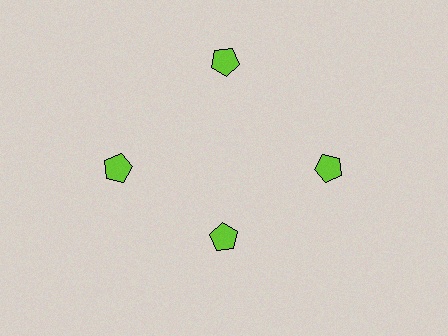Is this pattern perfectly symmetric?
No. The 4 lime pentagons are arranged in a ring, but one element near the 6 o'clock position is pulled inward toward the center, breaking the 4-fold rotational symmetry.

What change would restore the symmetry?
The symmetry would be restored by moving it outward, back onto the ring so that all 4 pentagons sit at equal angles and equal distance from the center.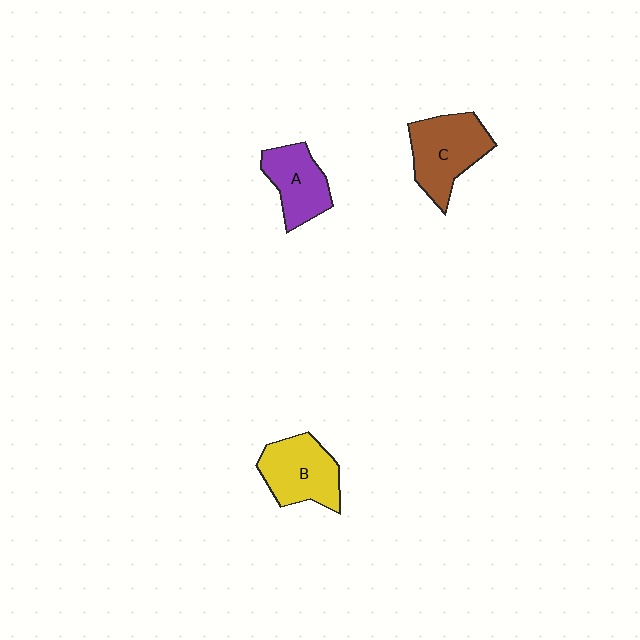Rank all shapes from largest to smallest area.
From largest to smallest: C (brown), B (yellow), A (purple).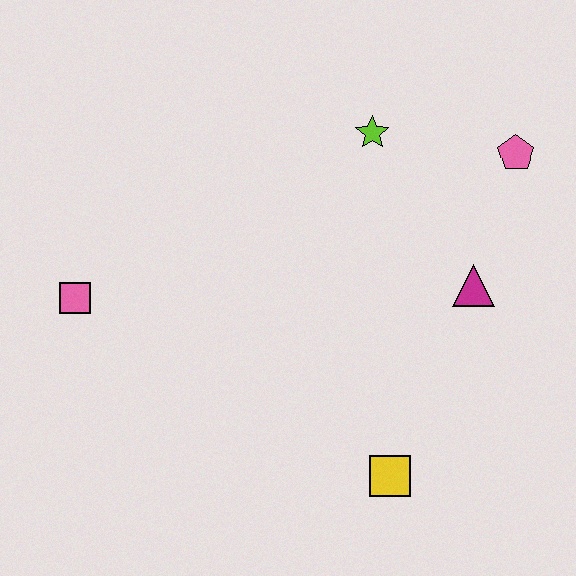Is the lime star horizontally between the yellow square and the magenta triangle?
No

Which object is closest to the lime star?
The pink pentagon is closest to the lime star.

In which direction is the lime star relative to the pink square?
The lime star is to the right of the pink square.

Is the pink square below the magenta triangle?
Yes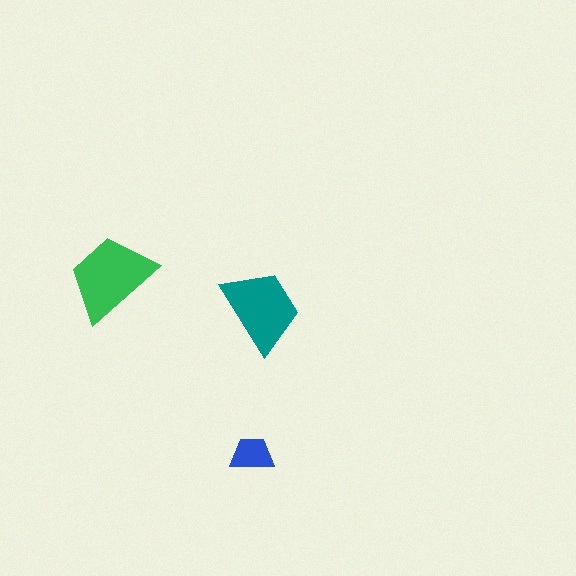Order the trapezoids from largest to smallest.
the green one, the teal one, the blue one.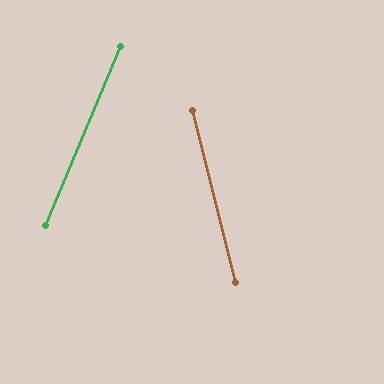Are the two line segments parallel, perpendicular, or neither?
Neither parallel nor perpendicular — they differ by about 37°.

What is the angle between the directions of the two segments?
Approximately 37 degrees.